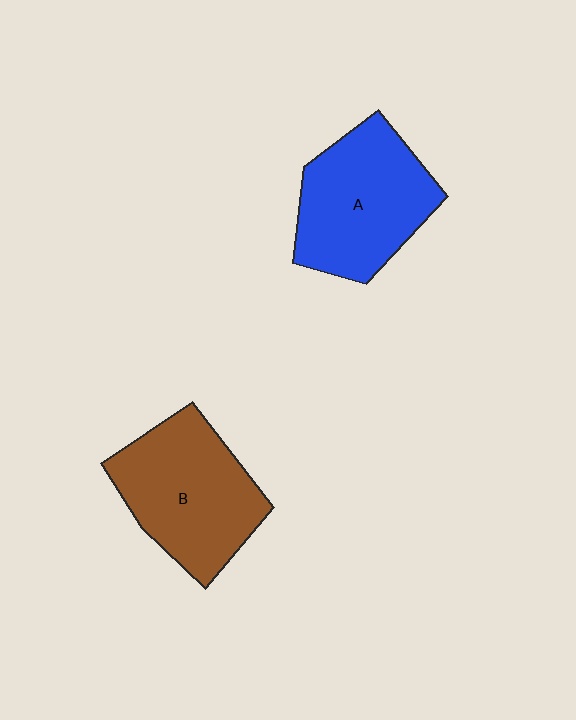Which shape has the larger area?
Shape B (brown).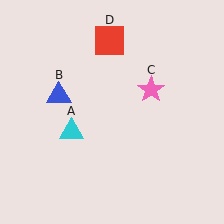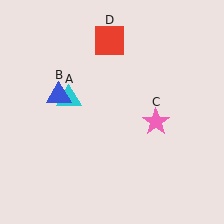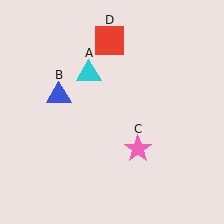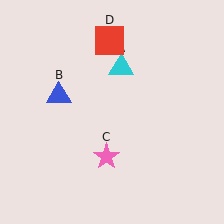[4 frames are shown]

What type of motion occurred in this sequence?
The cyan triangle (object A), pink star (object C) rotated clockwise around the center of the scene.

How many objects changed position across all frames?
2 objects changed position: cyan triangle (object A), pink star (object C).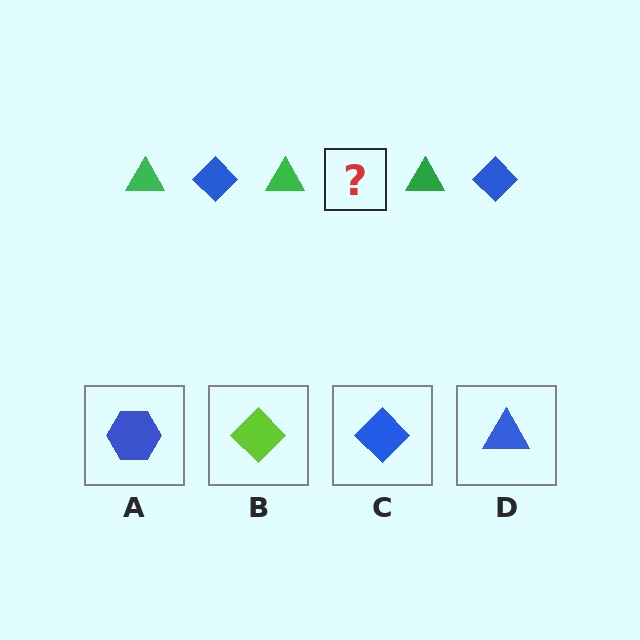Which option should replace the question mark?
Option C.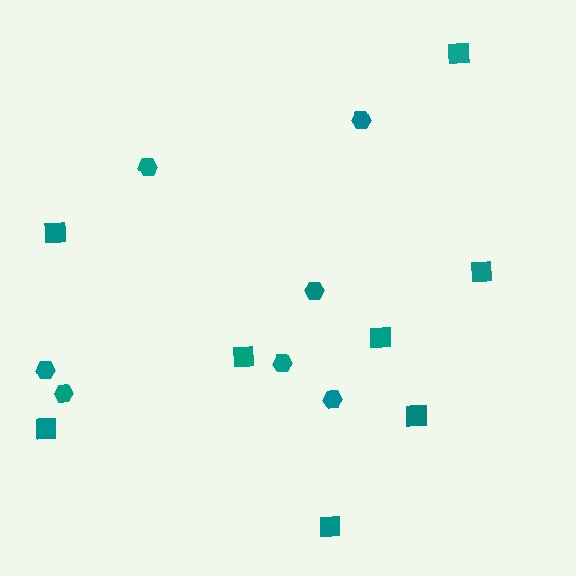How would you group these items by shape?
There are 2 groups: one group of squares (8) and one group of hexagons (7).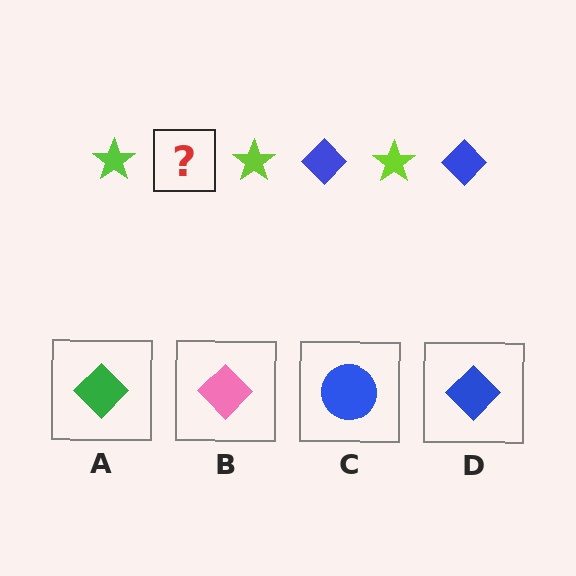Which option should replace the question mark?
Option D.